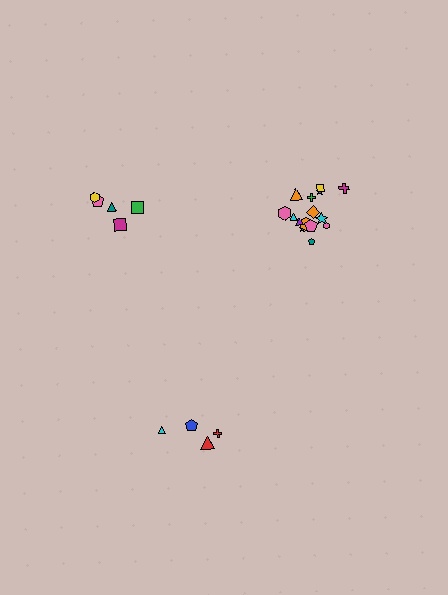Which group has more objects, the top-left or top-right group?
The top-right group.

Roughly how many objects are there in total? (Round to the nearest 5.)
Roughly 25 objects in total.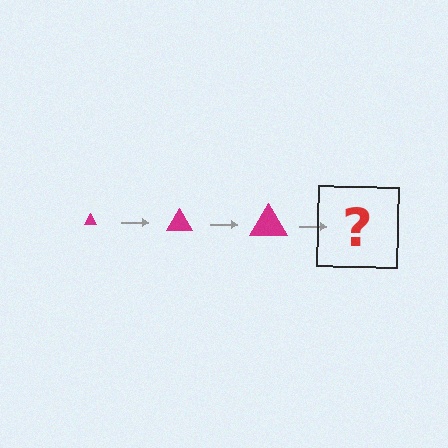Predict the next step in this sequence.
The next step is a magenta triangle, larger than the previous one.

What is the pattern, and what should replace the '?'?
The pattern is that the triangle gets progressively larger each step. The '?' should be a magenta triangle, larger than the previous one.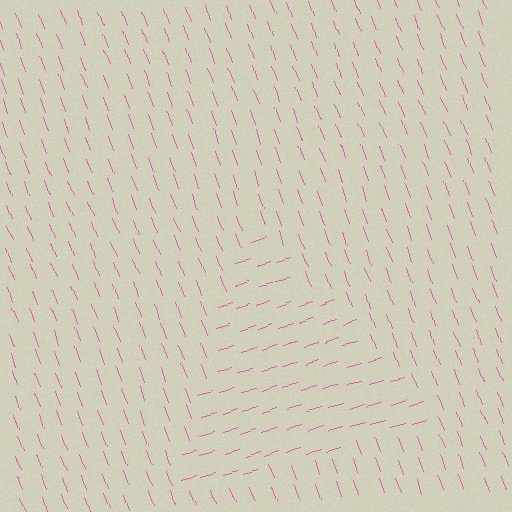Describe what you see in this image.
The image is filled with small pink line segments. A triangle region in the image has lines oriented differently from the surrounding lines, creating a visible texture boundary.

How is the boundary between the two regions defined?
The boundary is defined purely by a change in line orientation (approximately 87 degrees difference). All lines are the same color and thickness.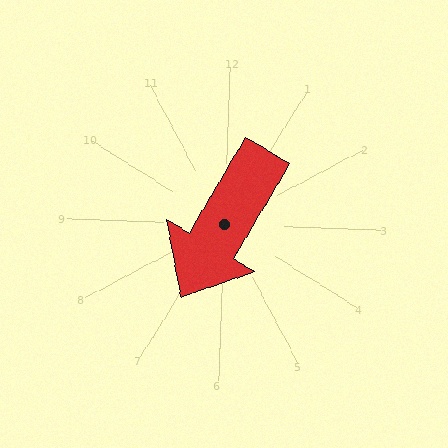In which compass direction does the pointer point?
Southwest.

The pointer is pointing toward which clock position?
Roughly 7 o'clock.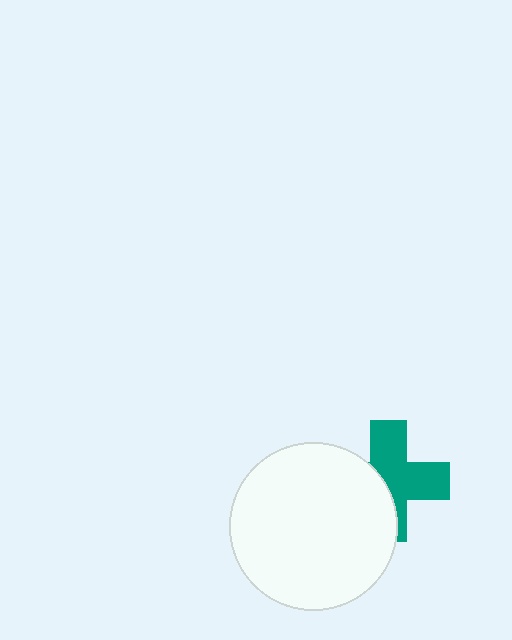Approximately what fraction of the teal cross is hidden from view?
Roughly 42% of the teal cross is hidden behind the white circle.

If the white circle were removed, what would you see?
You would see the complete teal cross.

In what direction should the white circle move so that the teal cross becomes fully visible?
The white circle should move left. That is the shortest direction to clear the overlap and leave the teal cross fully visible.